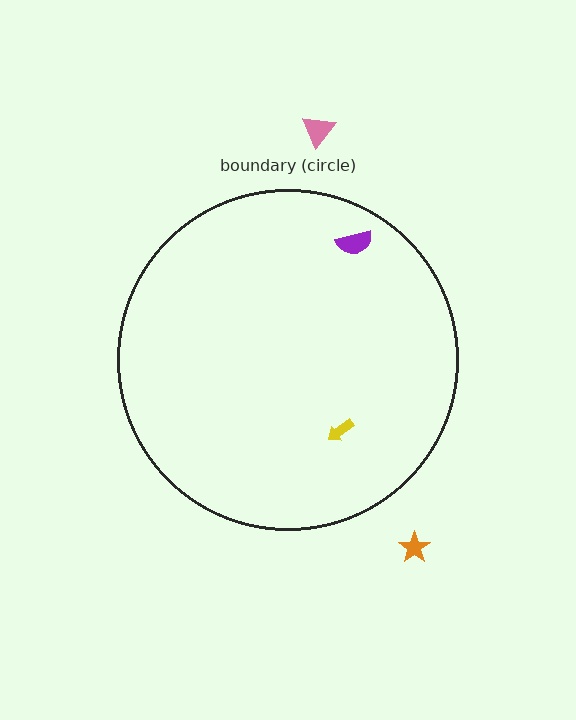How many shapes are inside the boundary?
2 inside, 2 outside.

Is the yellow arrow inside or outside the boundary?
Inside.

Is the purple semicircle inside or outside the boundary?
Inside.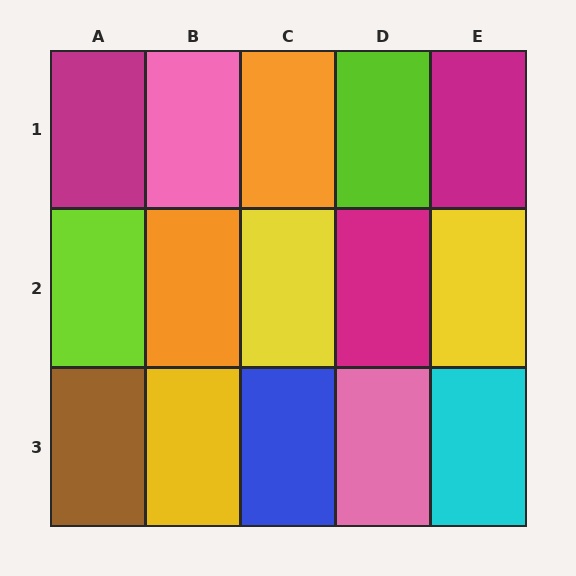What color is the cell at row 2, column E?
Yellow.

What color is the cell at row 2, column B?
Orange.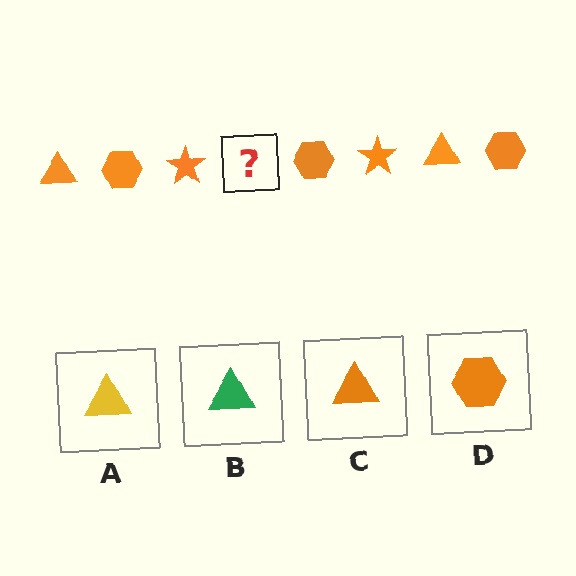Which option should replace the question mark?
Option C.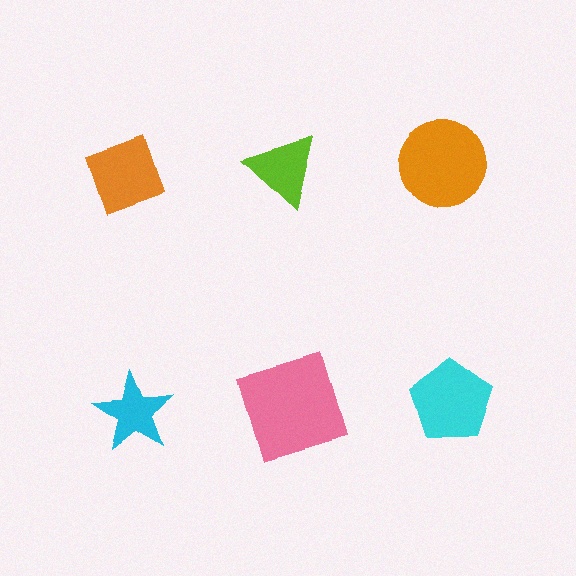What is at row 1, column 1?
An orange diamond.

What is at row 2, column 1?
A cyan star.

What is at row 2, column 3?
A cyan pentagon.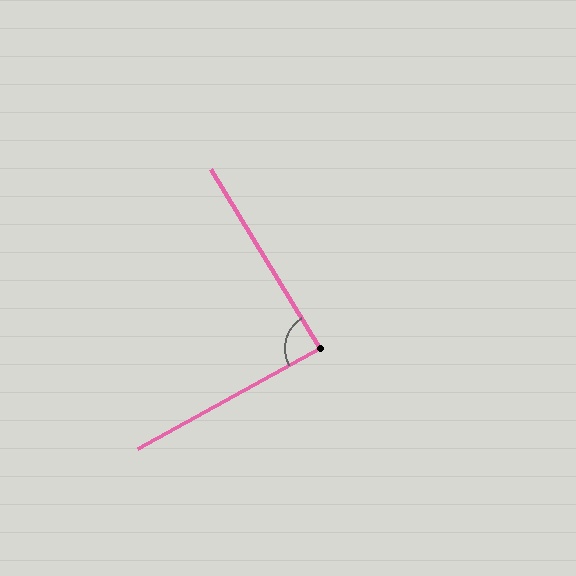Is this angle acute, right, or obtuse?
It is approximately a right angle.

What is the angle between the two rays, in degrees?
Approximately 87 degrees.